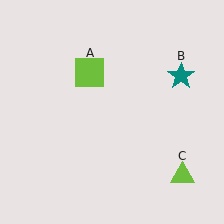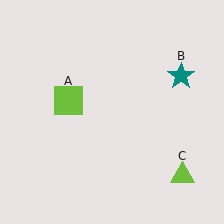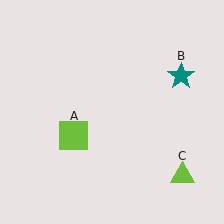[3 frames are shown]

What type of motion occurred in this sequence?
The lime square (object A) rotated counterclockwise around the center of the scene.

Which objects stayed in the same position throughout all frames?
Teal star (object B) and lime triangle (object C) remained stationary.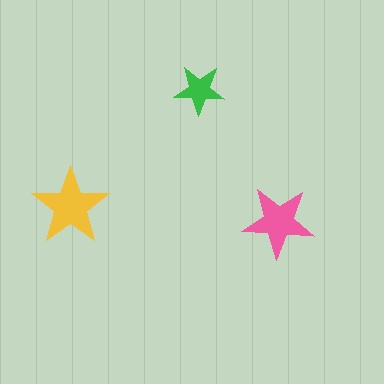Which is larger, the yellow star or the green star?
The yellow one.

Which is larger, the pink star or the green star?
The pink one.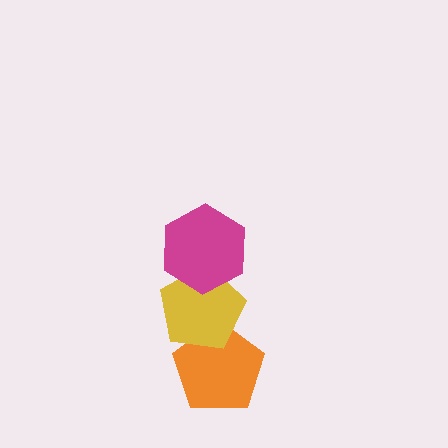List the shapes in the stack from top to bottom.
From top to bottom: the magenta hexagon, the yellow pentagon, the orange pentagon.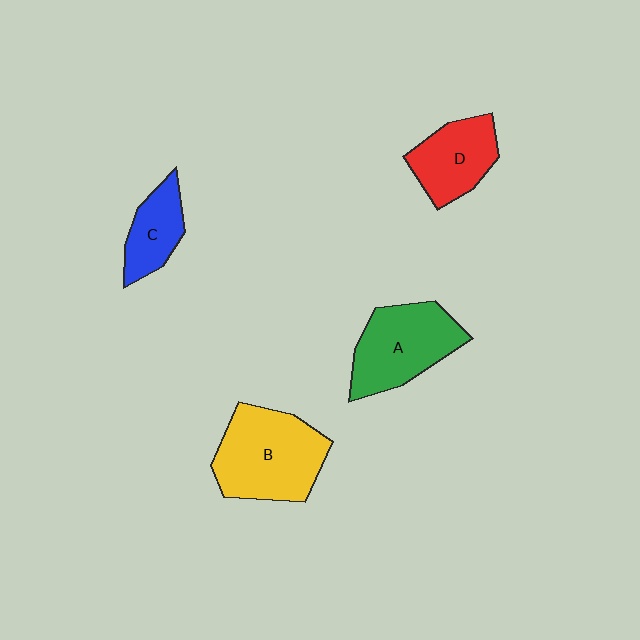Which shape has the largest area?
Shape B (yellow).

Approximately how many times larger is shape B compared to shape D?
Approximately 1.6 times.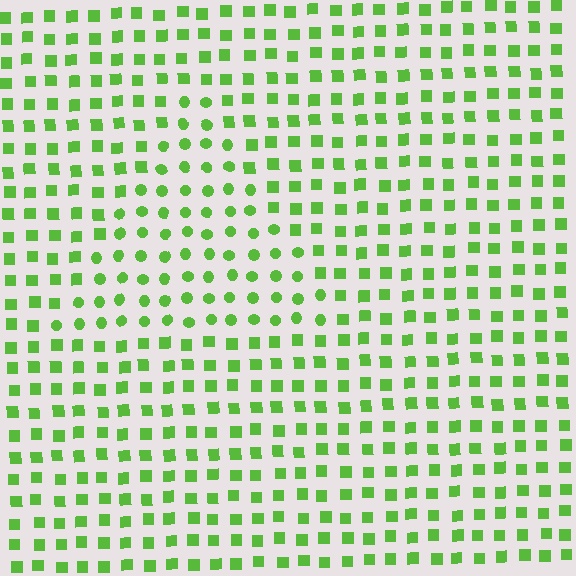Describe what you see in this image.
The image is filled with small lime elements arranged in a uniform grid. A triangle-shaped region contains circles, while the surrounding area contains squares. The boundary is defined purely by the change in element shape.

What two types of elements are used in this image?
The image uses circles inside the triangle region and squares outside it.